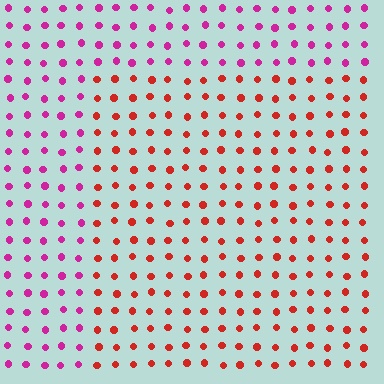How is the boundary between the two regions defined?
The boundary is defined purely by a slight shift in hue (about 45 degrees). Spacing, size, and orientation are identical on both sides.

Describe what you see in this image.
The image is filled with small magenta elements in a uniform arrangement. A rectangle-shaped region is visible where the elements are tinted to a slightly different hue, forming a subtle color boundary.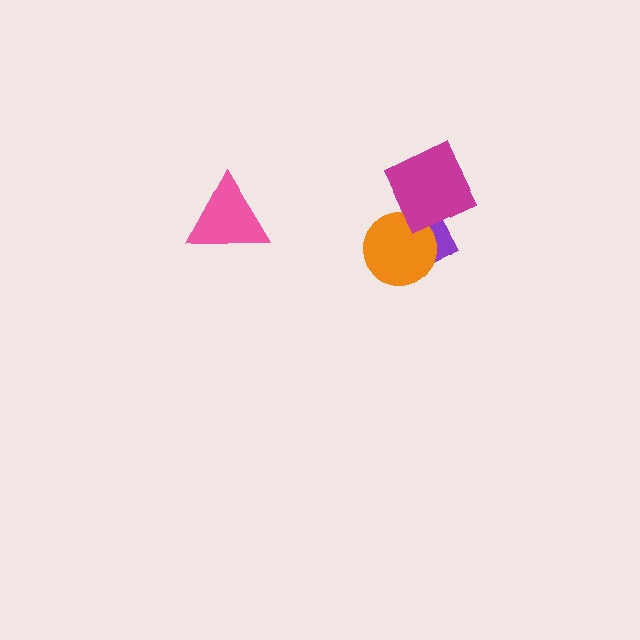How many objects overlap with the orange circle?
2 objects overlap with the orange circle.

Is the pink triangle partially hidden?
No, no other shape covers it.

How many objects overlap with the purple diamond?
2 objects overlap with the purple diamond.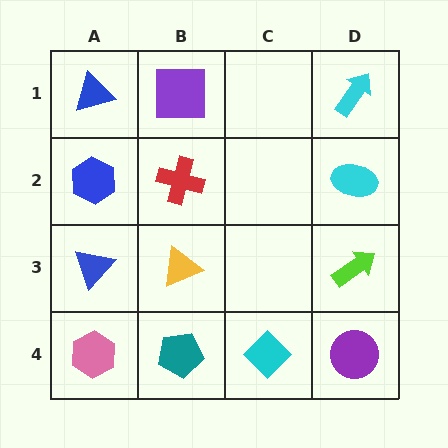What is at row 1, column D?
A cyan arrow.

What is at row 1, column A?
A blue triangle.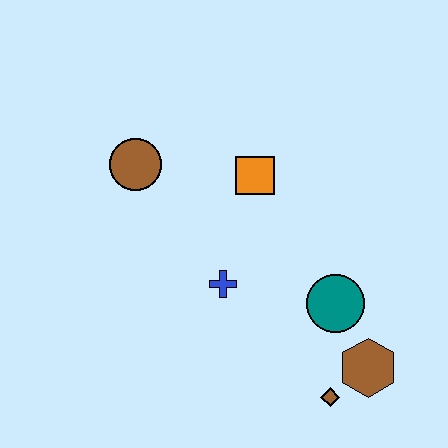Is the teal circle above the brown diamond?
Yes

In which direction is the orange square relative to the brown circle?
The orange square is to the right of the brown circle.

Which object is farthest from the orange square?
The brown diamond is farthest from the orange square.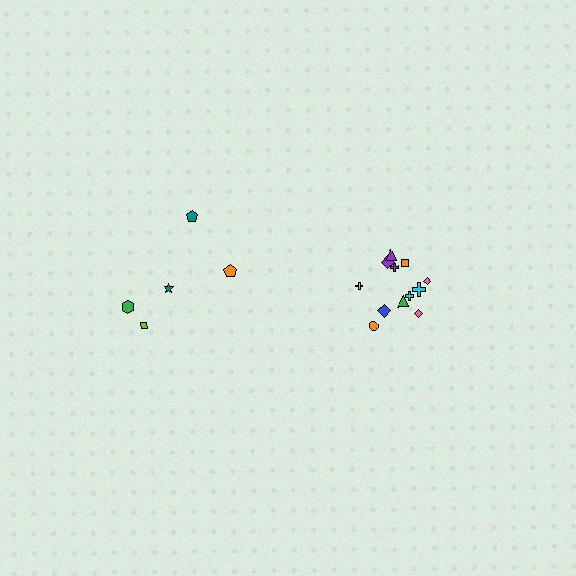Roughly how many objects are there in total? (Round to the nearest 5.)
Roughly 15 objects in total.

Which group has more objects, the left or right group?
The right group.